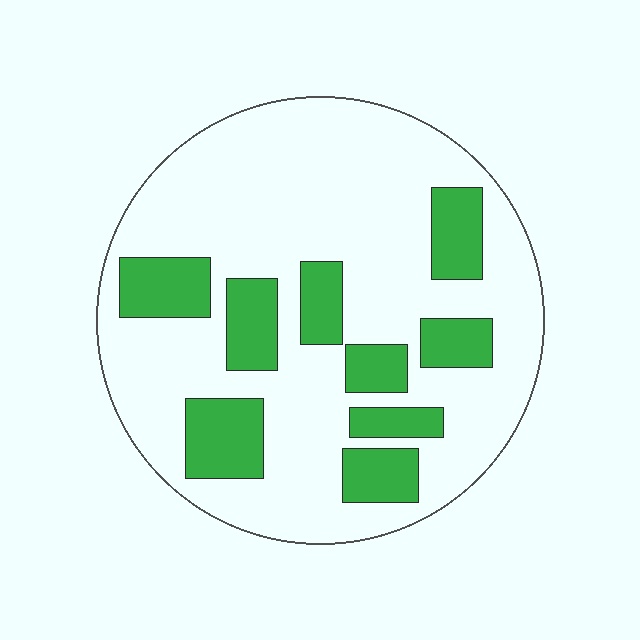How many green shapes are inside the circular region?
9.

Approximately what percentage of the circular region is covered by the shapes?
Approximately 25%.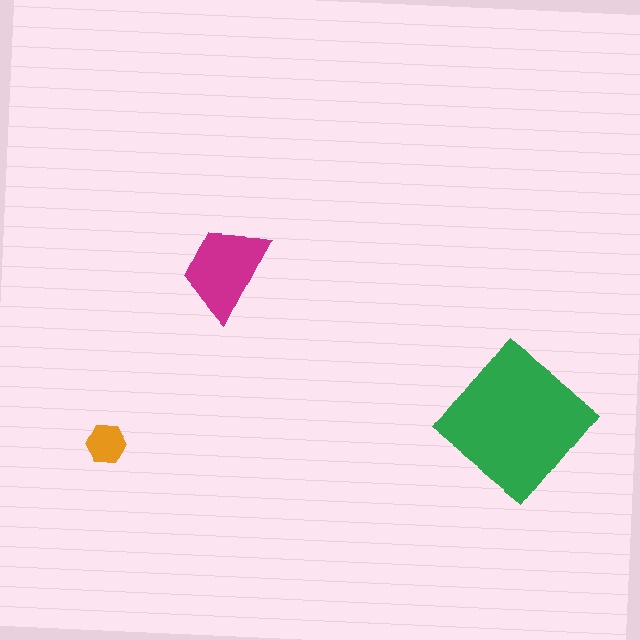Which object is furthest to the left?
The orange hexagon is leftmost.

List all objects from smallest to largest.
The orange hexagon, the magenta trapezoid, the green diamond.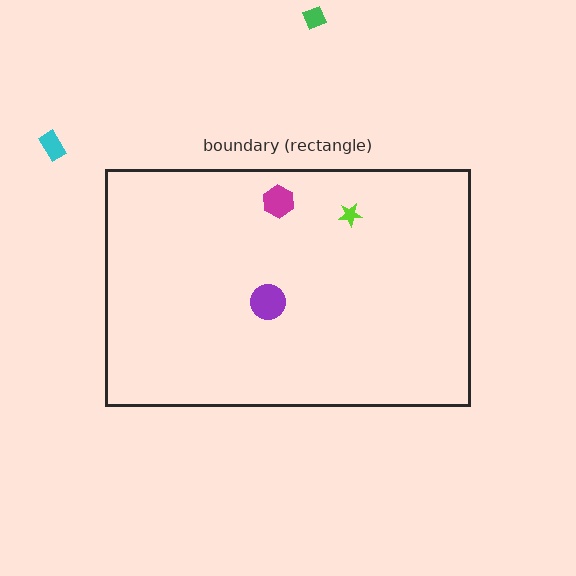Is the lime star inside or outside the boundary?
Inside.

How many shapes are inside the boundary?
3 inside, 2 outside.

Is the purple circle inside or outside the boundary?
Inside.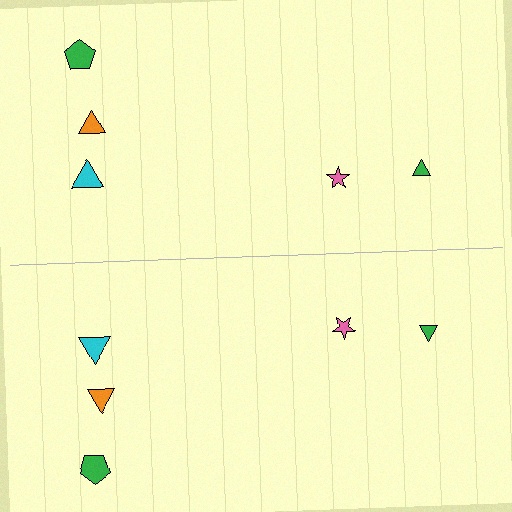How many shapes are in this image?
There are 10 shapes in this image.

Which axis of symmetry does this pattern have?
The pattern has a horizontal axis of symmetry running through the center of the image.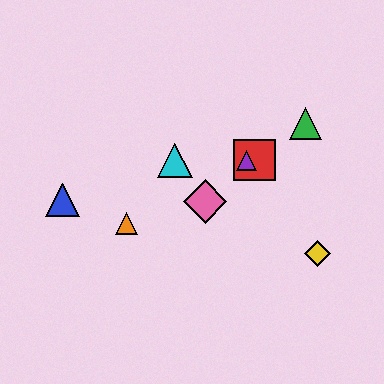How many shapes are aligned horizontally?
3 shapes (the red square, the purple triangle, the cyan triangle) are aligned horizontally.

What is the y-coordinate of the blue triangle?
The blue triangle is at y≈200.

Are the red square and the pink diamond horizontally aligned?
No, the red square is at y≈160 and the pink diamond is at y≈201.